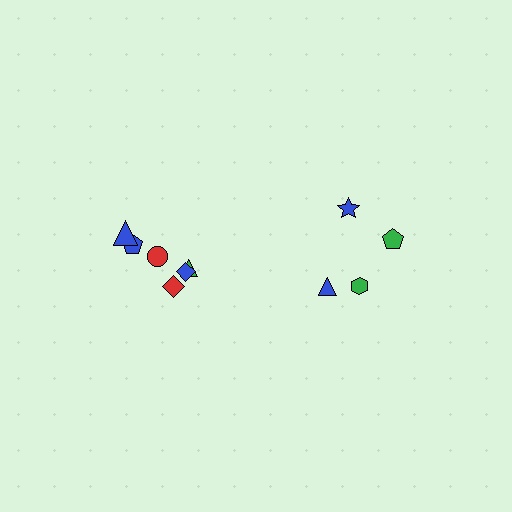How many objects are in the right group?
There are 4 objects.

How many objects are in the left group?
There are 6 objects.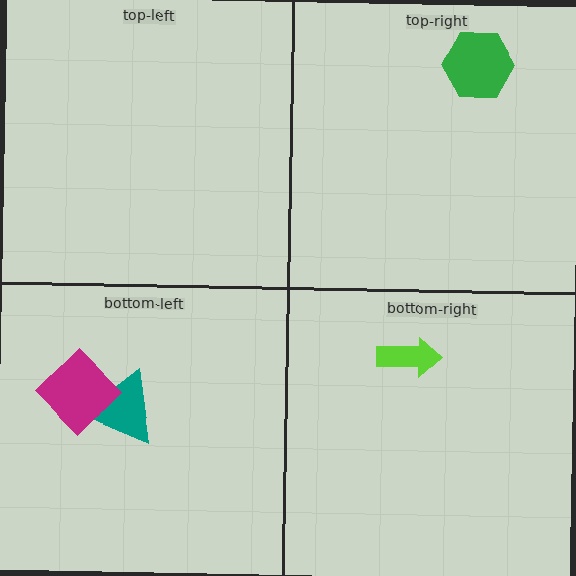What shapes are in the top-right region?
The green hexagon.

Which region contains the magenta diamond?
The bottom-left region.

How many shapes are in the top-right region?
1.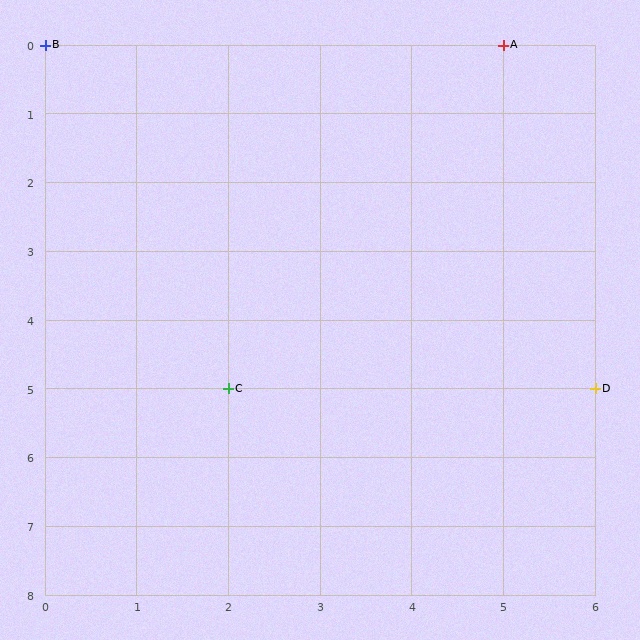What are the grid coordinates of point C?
Point C is at grid coordinates (2, 5).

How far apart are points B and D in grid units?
Points B and D are 6 columns and 5 rows apart (about 7.8 grid units diagonally).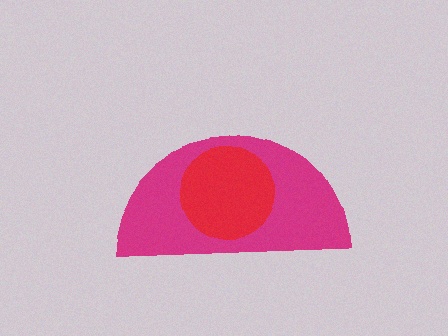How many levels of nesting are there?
2.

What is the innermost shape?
The red circle.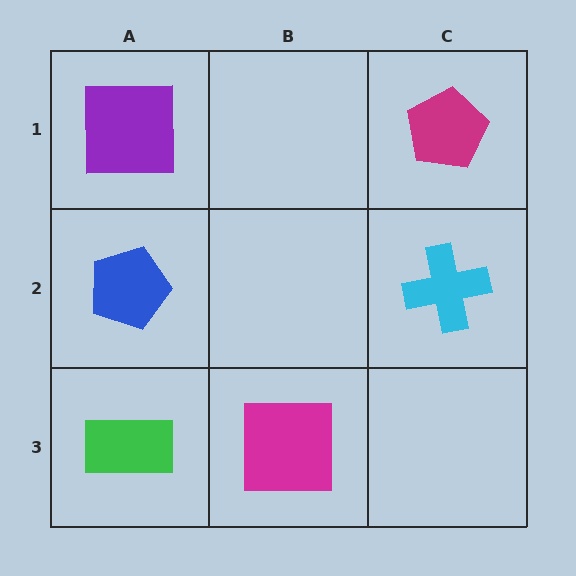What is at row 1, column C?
A magenta pentagon.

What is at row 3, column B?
A magenta square.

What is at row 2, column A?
A blue pentagon.